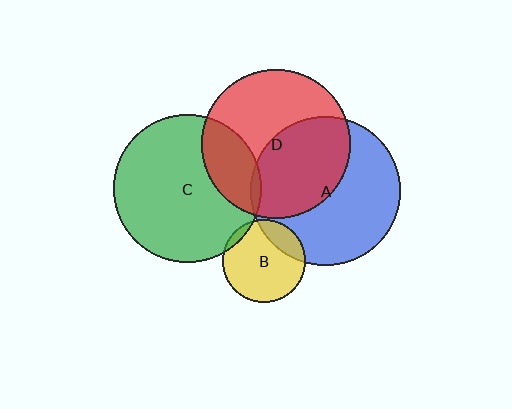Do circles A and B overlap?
Yes.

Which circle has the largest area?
Circle D (red).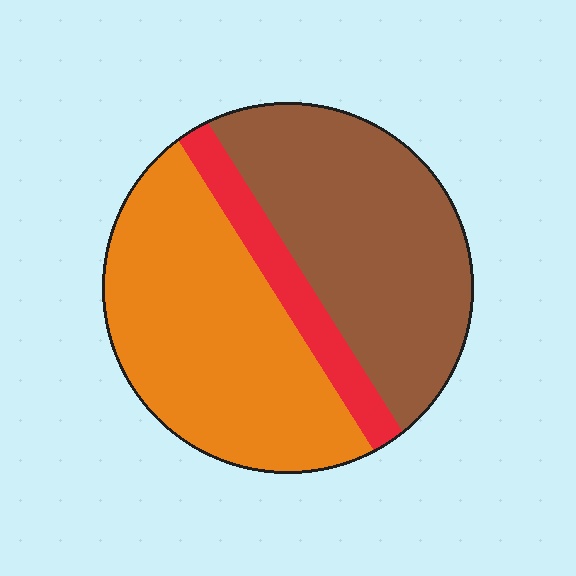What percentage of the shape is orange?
Orange takes up between a third and a half of the shape.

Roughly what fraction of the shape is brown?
Brown covers roughly 45% of the shape.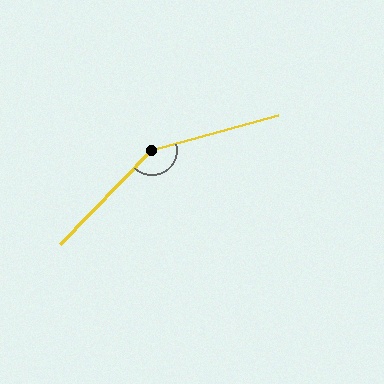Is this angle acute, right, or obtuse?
It is obtuse.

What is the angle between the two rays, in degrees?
Approximately 150 degrees.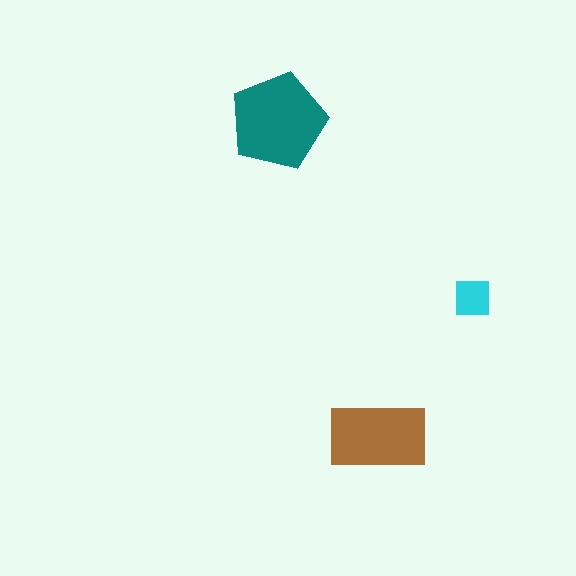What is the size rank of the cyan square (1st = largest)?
3rd.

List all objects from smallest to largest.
The cyan square, the brown rectangle, the teal pentagon.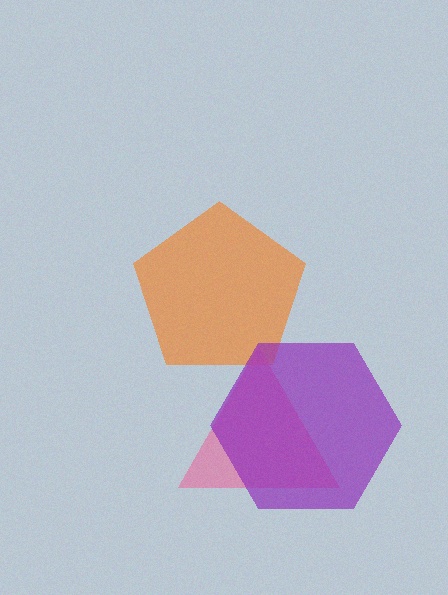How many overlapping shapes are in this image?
There are 3 overlapping shapes in the image.